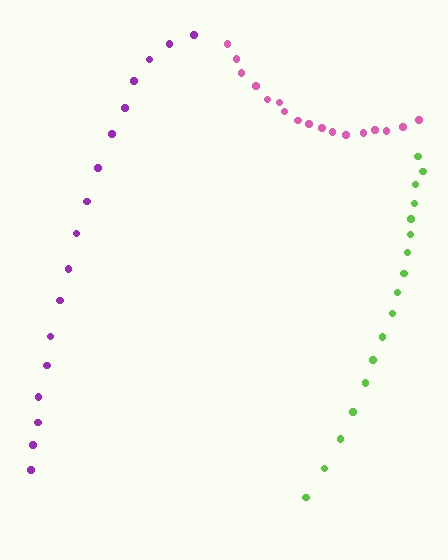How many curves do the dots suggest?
There are 3 distinct paths.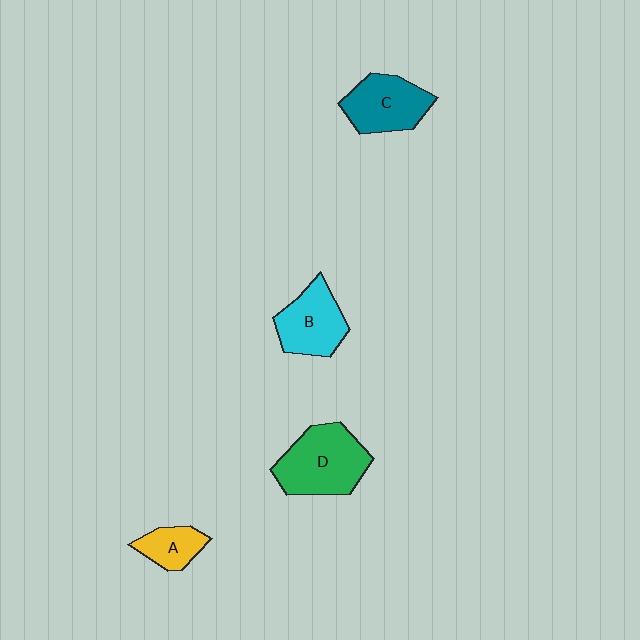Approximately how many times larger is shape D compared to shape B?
Approximately 1.3 times.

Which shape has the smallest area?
Shape A (yellow).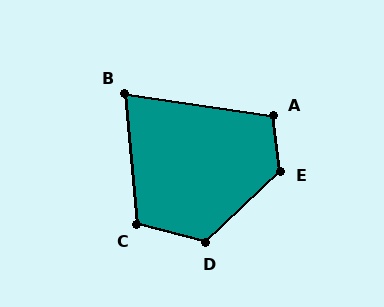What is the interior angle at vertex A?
Approximately 105 degrees (obtuse).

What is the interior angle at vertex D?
Approximately 122 degrees (obtuse).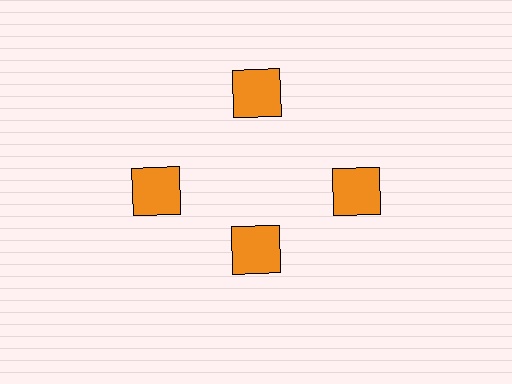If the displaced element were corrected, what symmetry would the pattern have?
It would have 4-fold rotational symmetry — the pattern would map onto itself every 90 degrees.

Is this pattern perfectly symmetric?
No. The 4 orange squares are arranged in a ring, but one element near the 6 o'clock position is pulled inward toward the center, breaking the 4-fold rotational symmetry.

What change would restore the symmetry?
The symmetry would be restored by moving it outward, back onto the ring so that all 4 squares sit at equal angles and equal distance from the center.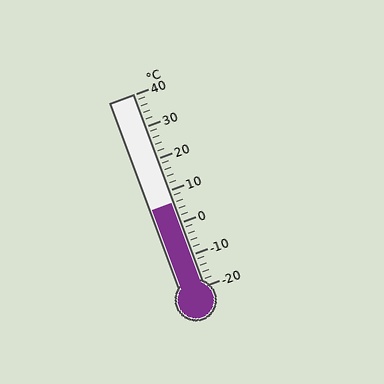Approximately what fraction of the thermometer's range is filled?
The thermometer is filled to approximately 45% of its range.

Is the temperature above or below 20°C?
The temperature is below 20°C.